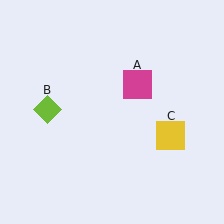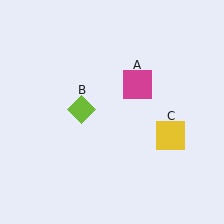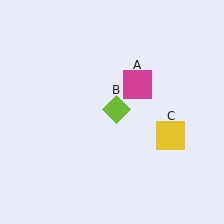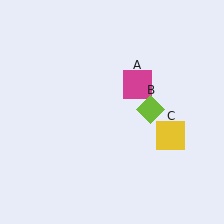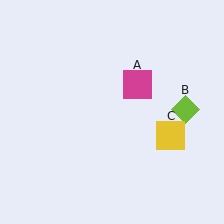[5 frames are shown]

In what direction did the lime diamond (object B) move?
The lime diamond (object B) moved right.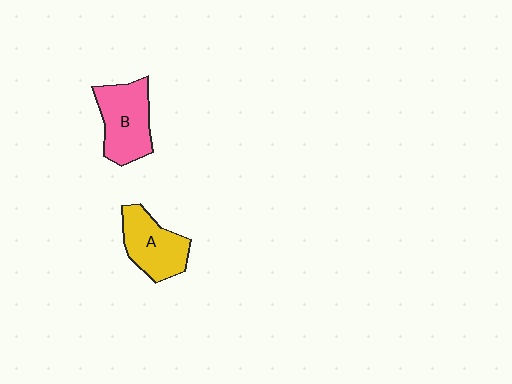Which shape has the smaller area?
Shape A (yellow).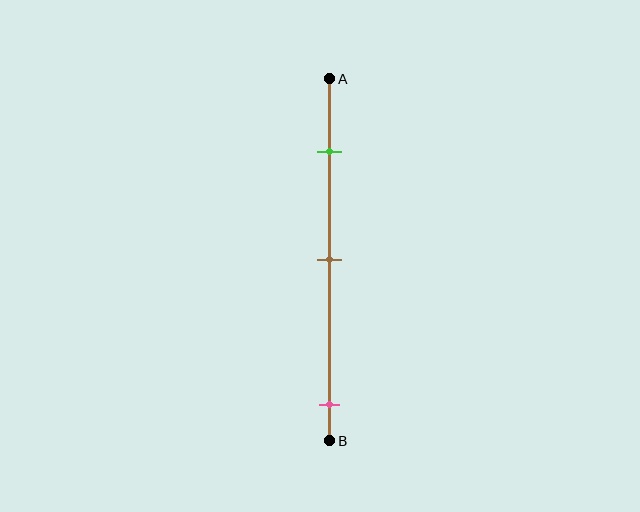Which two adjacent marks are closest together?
The green and brown marks are the closest adjacent pair.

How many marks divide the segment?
There are 3 marks dividing the segment.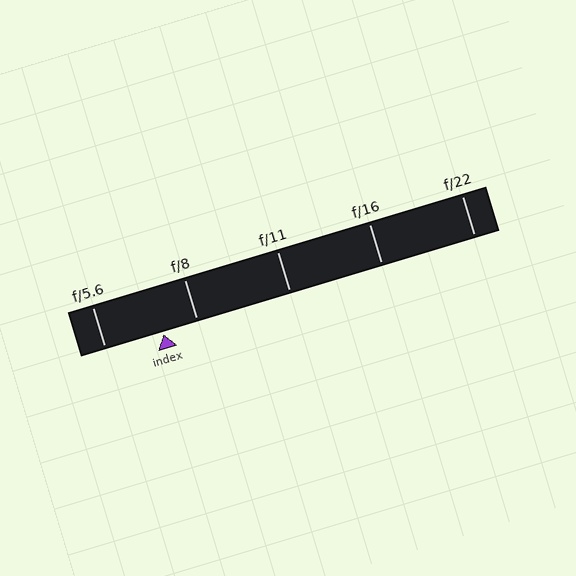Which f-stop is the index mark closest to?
The index mark is closest to f/8.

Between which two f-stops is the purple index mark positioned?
The index mark is between f/5.6 and f/8.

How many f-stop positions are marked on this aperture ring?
There are 5 f-stop positions marked.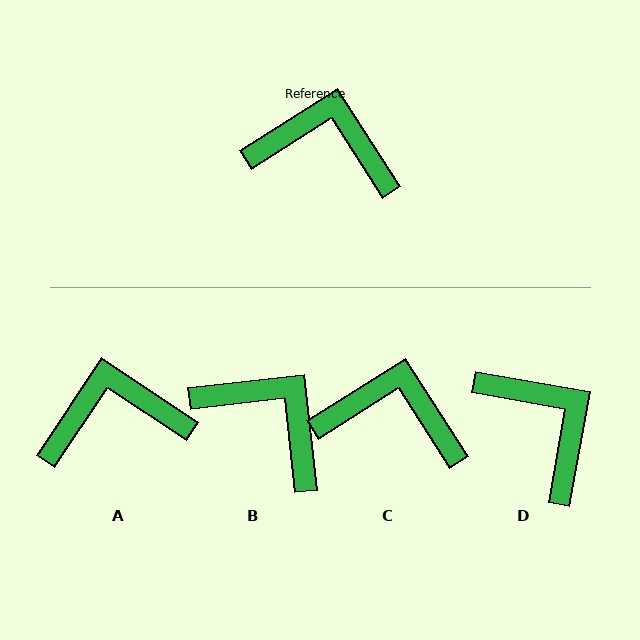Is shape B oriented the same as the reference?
No, it is off by about 26 degrees.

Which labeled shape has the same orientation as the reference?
C.